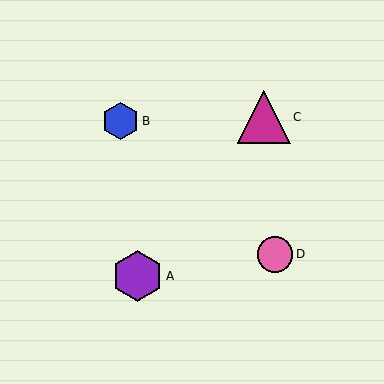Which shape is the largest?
The magenta triangle (labeled C) is the largest.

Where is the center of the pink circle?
The center of the pink circle is at (275, 254).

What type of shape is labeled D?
Shape D is a pink circle.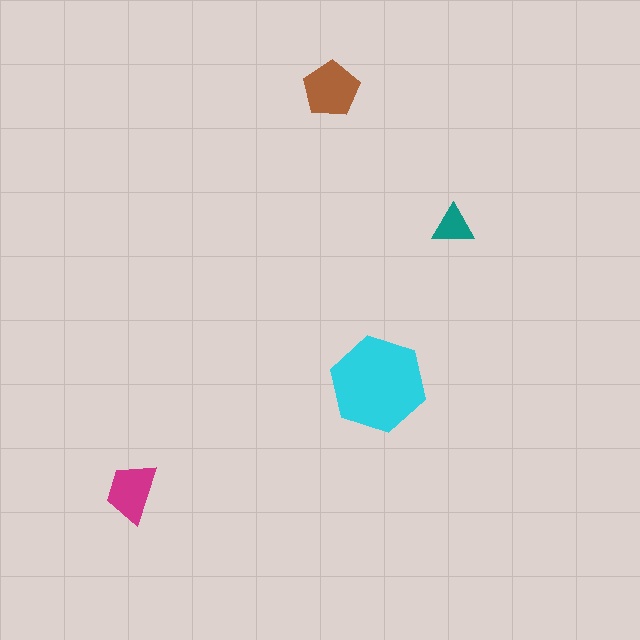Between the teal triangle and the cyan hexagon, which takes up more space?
The cyan hexagon.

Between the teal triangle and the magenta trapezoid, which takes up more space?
The magenta trapezoid.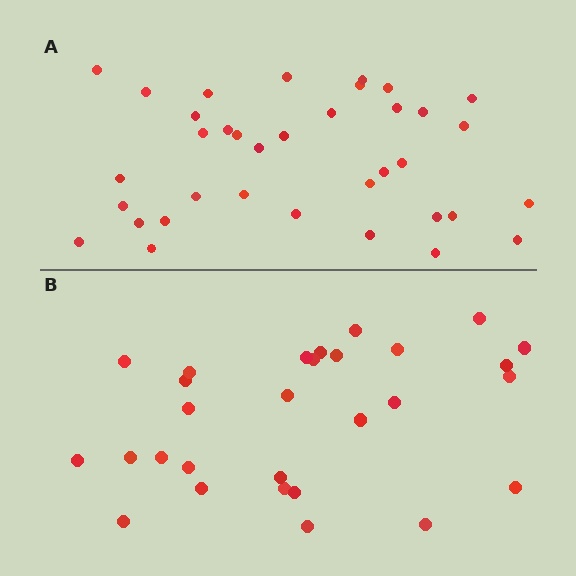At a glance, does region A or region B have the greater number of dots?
Region A (the top region) has more dots.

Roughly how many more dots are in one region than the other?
Region A has roughly 8 or so more dots than region B.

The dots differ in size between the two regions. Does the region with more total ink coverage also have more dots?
No. Region B has more total ink coverage because its dots are larger, but region A actually contains more individual dots. Total area can be misleading — the number of items is what matters here.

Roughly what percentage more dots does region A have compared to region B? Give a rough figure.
About 25% more.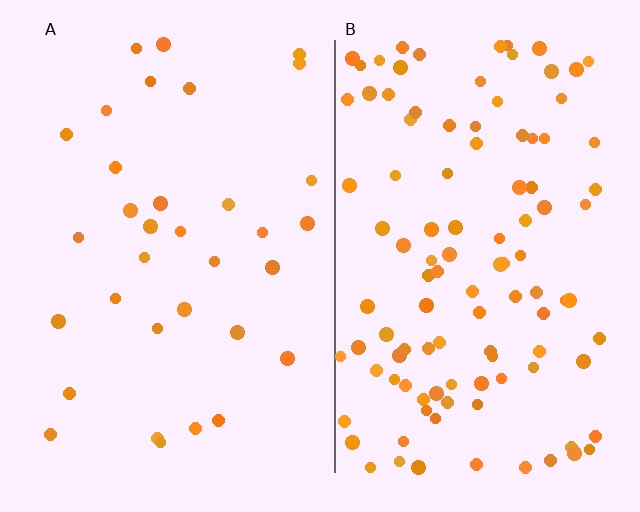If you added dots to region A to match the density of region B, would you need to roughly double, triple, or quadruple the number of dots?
Approximately triple.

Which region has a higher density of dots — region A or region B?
B (the right).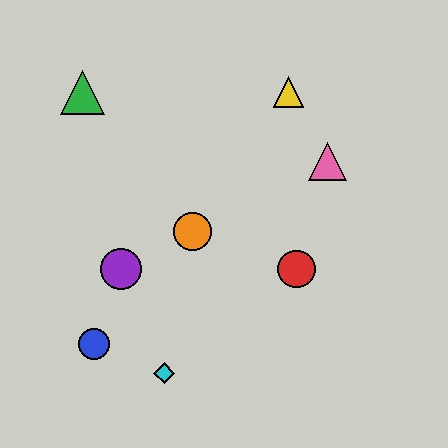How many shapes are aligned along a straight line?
3 shapes (the purple circle, the orange circle, the pink triangle) are aligned along a straight line.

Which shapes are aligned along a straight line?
The purple circle, the orange circle, the pink triangle are aligned along a straight line.